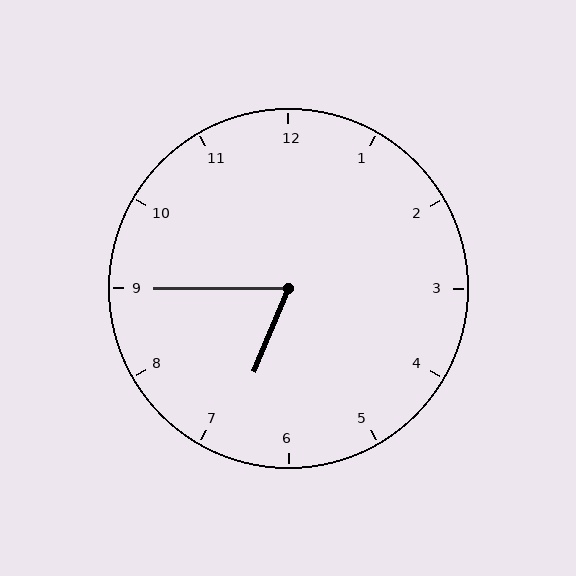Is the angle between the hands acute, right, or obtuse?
It is acute.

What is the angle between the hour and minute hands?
Approximately 68 degrees.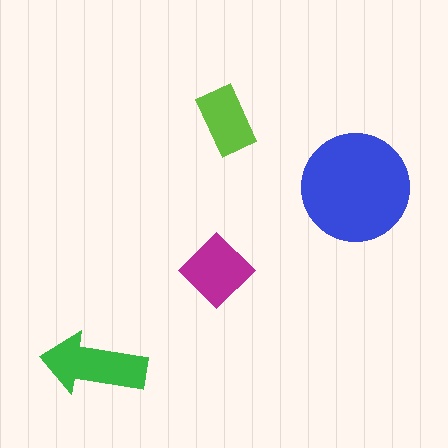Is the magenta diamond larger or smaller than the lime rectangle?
Larger.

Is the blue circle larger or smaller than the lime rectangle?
Larger.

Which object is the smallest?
The lime rectangle.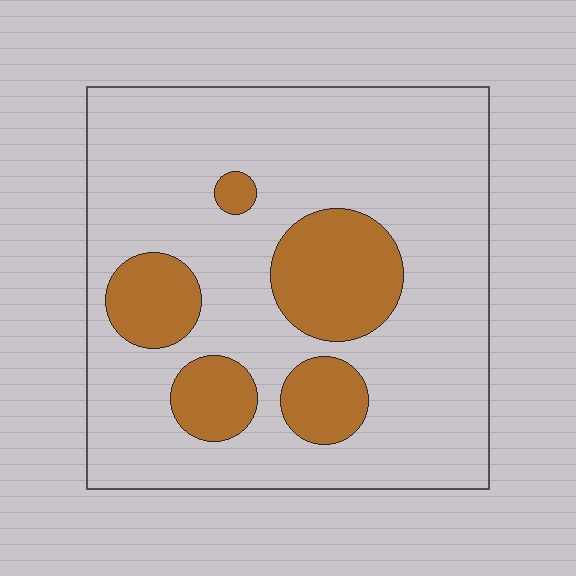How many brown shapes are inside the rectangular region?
5.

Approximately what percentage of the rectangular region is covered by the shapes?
Approximately 20%.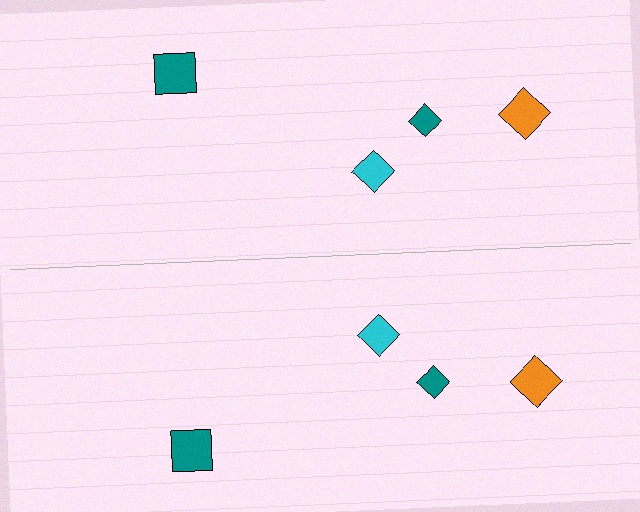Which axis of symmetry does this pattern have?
The pattern has a horizontal axis of symmetry running through the center of the image.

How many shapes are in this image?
There are 8 shapes in this image.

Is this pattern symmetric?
Yes, this pattern has bilateral (reflection) symmetry.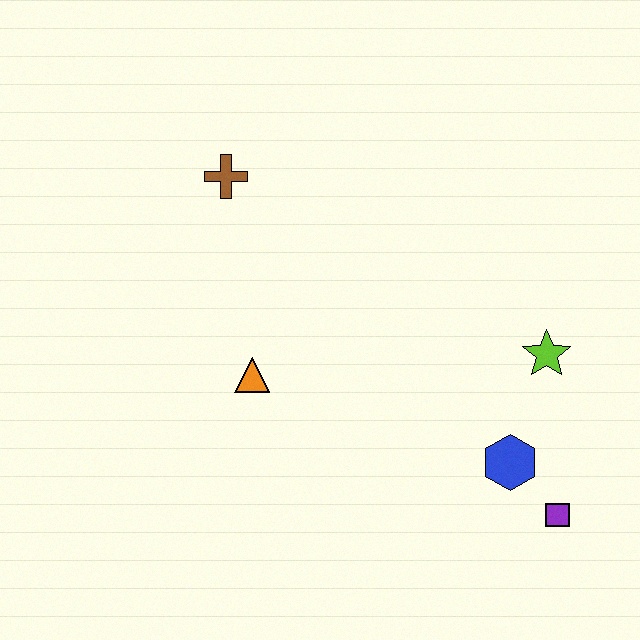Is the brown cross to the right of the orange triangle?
No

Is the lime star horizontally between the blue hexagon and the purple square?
Yes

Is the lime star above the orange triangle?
Yes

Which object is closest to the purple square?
The blue hexagon is closest to the purple square.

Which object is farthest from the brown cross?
The purple square is farthest from the brown cross.